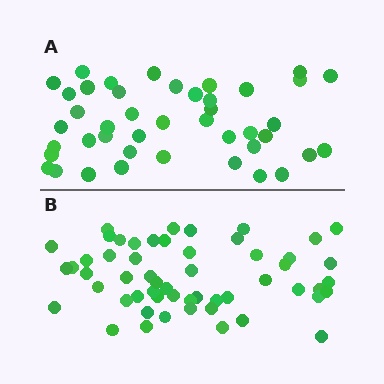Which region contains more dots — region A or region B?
Region B (the bottom region) has more dots.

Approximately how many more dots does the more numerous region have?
Region B has roughly 12 or so more dots than region A.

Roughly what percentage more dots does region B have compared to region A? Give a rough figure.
About 30% more.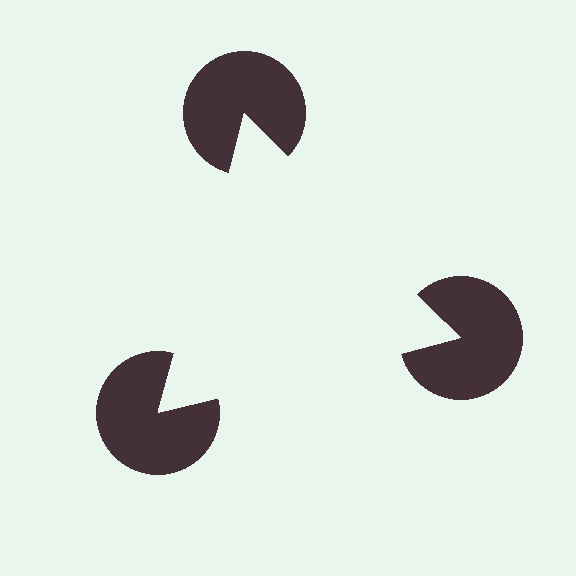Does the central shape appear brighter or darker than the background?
It typically appears slightly brighter than the background, even though no actual brightness change is drawn.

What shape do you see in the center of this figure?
An illusory triangle — its edges are inferred from the aligned wedge cuts in the pac-man discs, not physically drawn.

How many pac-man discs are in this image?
There are 3 — one at each vertex of the illusory triangle.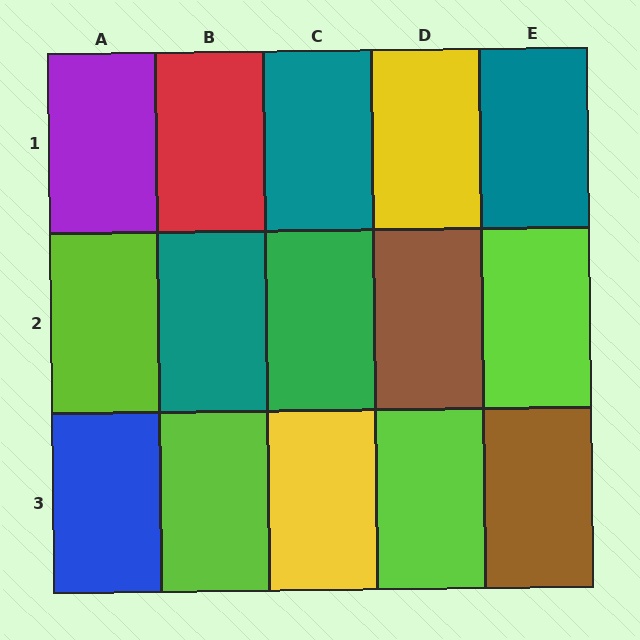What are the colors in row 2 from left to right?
Lime, teal, green, brown, lime.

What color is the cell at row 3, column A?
Blue.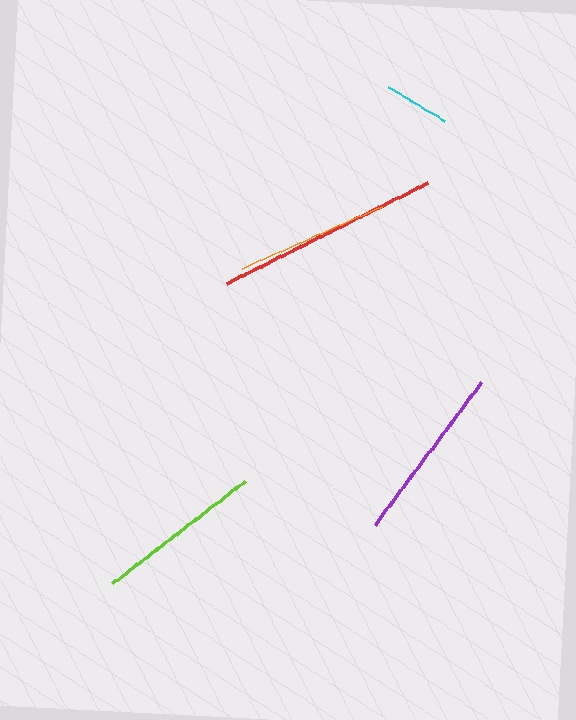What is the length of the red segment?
The red segment is approximately 225 pixels long.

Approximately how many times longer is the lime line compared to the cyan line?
The lime line is approximately 2.6 times the length of the cyan line.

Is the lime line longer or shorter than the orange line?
The lime line is longer than the orange line.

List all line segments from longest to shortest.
From longest to shortest: red, purple, lime, orange, cyan.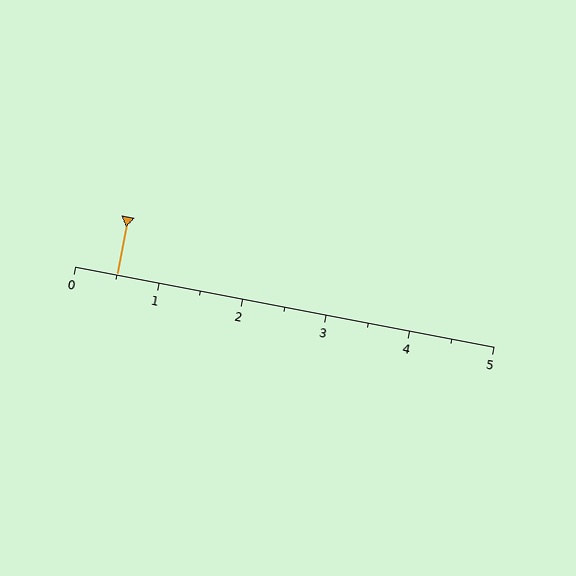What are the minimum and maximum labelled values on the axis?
The axis runs from 0 to 5.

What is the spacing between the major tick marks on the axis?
The major ticks are spaced 1 apart.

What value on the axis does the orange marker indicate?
The marker indicates approximately 0.5.